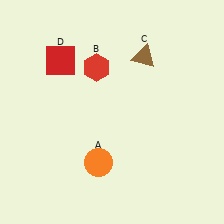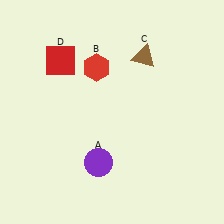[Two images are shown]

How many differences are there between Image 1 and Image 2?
There is 1 difference between the two images.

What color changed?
The circle (A) changed from orange in Image 1 to purple in Image 2.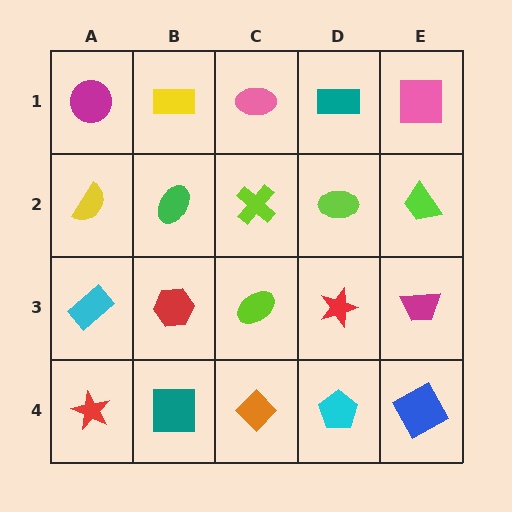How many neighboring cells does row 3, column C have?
4.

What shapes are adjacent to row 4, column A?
A cyan rectangle (row 3, column A), a teal square (row 4, column B).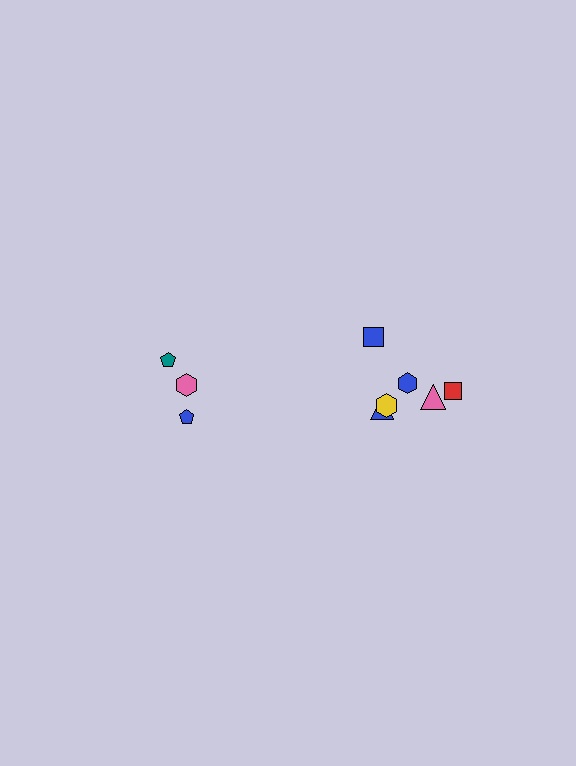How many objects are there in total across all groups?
There are 9 objects.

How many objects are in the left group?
There are 3 objects.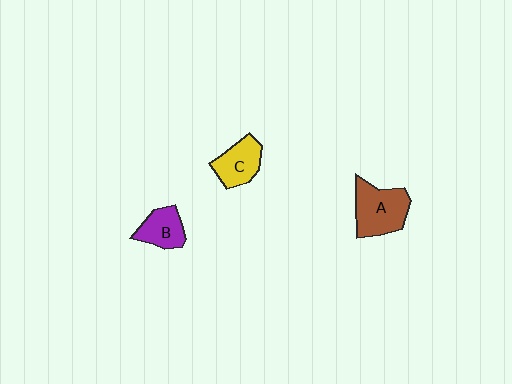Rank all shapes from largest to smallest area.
From largest to smallest: A (brown), C (yellow), B (purple).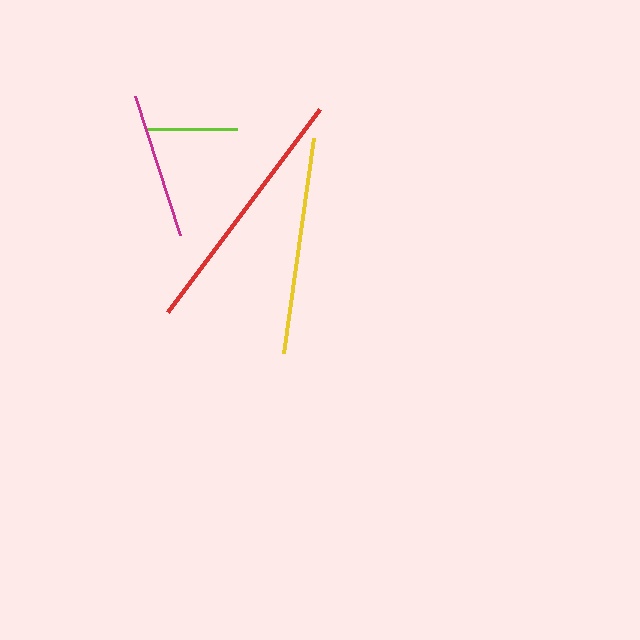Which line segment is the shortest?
The lime line is the shortest at approximately 92 pixels.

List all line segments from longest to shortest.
From longest to shortest: red, yellow, magenta, lime.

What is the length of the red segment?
The red segment is approximately 254 pixels long.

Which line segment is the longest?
The red line is the longest at approximately 254 pixels.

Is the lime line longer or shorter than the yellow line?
The yellow line is longer than the lime line.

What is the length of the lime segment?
The lime segment is approximately 92 pixels long.